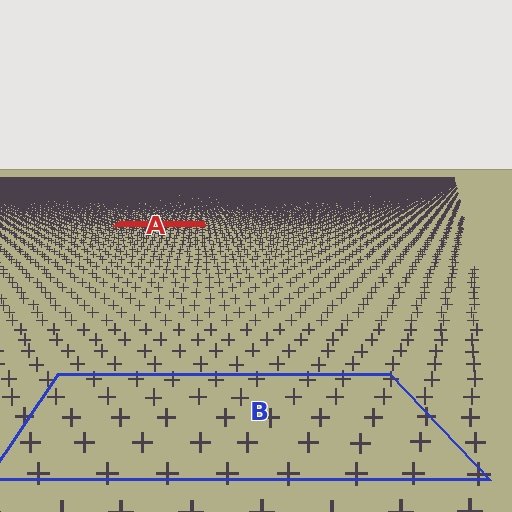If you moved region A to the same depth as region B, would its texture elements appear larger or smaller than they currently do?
They would appear larger. At a closer depth, the same texture elements are projected at a bigger on-screen size.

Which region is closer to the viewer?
Region B is closer. The texture elements there are larger and more spread out.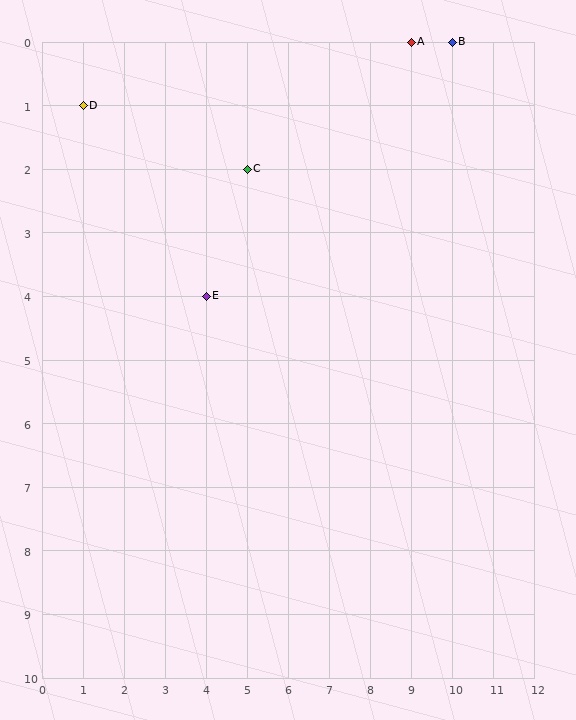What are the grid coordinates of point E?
Point E is at grid coordinates (4, 4).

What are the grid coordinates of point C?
Point C is at grid coordinates (5, 2).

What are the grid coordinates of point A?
Point A is at grid coordinates (9, 0).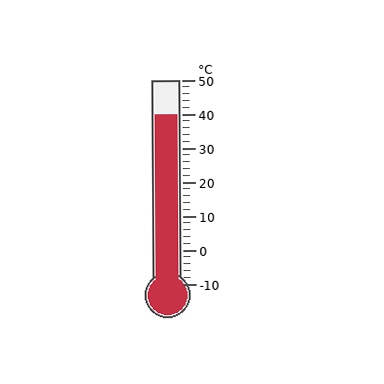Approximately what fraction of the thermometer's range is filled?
The thermometer is filled to approximately 85% of its range.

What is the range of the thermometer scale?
The thermometer scale ranges from -10°C to 50°C.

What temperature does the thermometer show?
The thermometer shows approximately 40°C.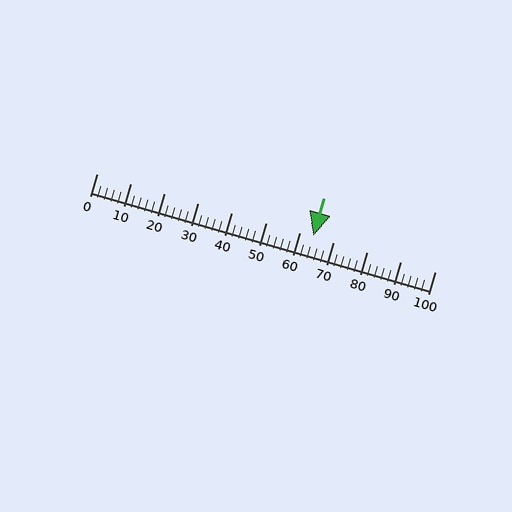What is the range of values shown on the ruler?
The ruler shows values from 0 to 100.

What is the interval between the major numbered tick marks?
The major tick marks are spaced 10 units apart.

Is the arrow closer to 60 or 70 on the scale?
The arrow is closer to 60.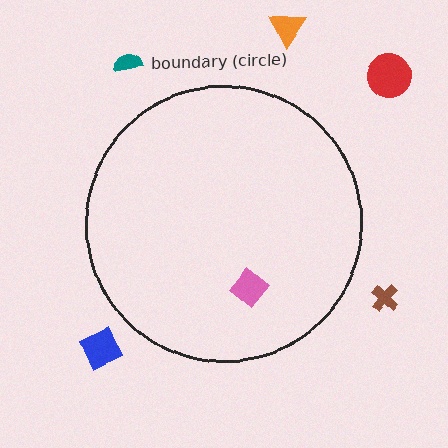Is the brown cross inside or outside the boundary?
Outside.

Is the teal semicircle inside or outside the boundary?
Outside.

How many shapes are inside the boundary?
1 inside, 5 outside.